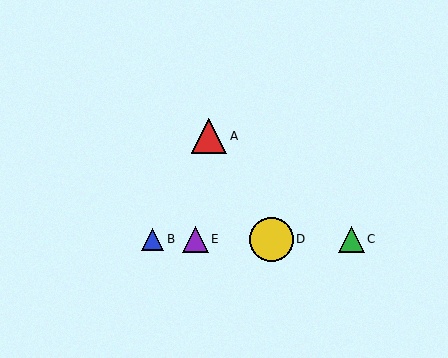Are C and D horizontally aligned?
Yes, both are at y≈239.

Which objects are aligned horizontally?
Objects B, C, D, E are aligned horizontally.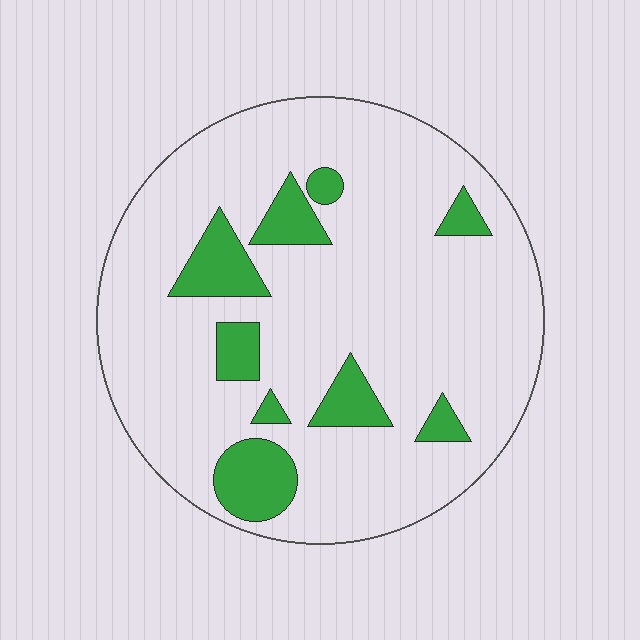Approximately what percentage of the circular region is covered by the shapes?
Approximately 15%.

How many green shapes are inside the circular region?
9.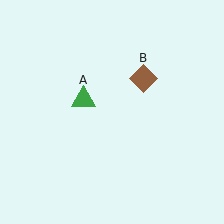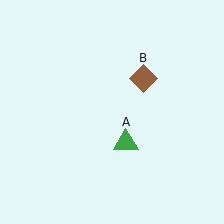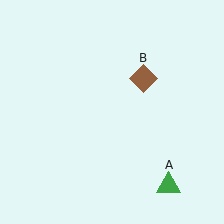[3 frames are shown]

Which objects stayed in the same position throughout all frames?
Brown diamond (object B) remained stationary.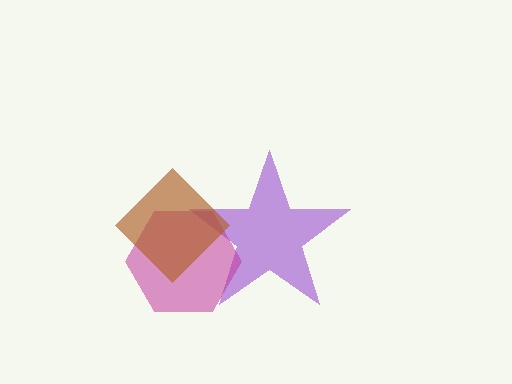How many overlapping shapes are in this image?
There are 3 overlapping shapes in the image.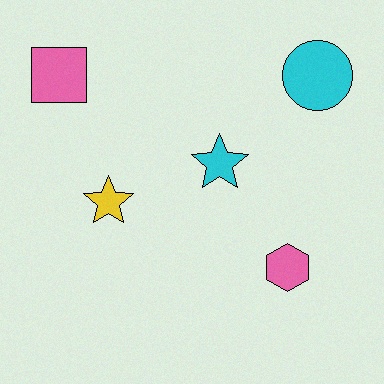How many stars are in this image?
There are 2 stars.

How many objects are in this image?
There are 5 objects.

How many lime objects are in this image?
There are no lime objects.